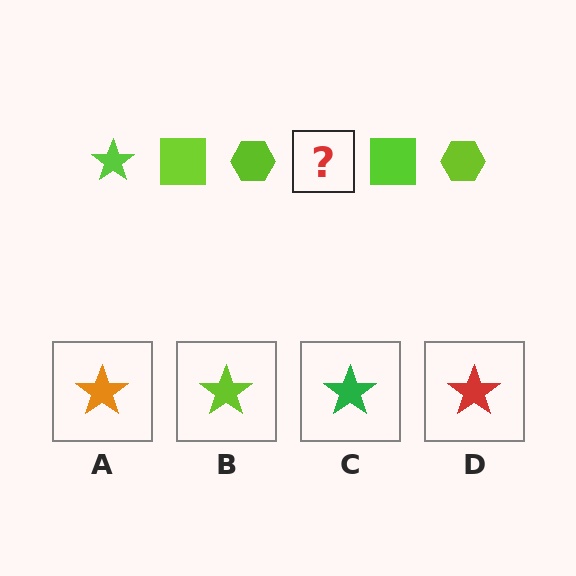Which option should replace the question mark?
Option B.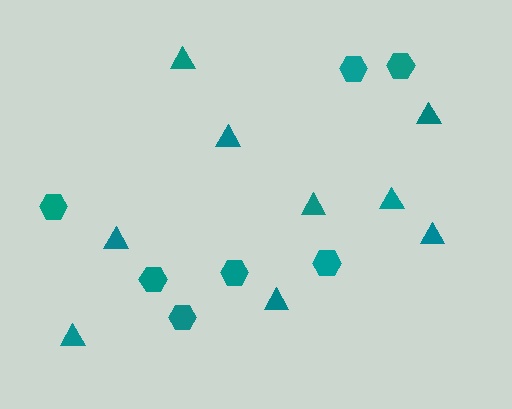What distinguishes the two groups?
There are 2 groups: one group of triangles (9) and one group of hexagons (7).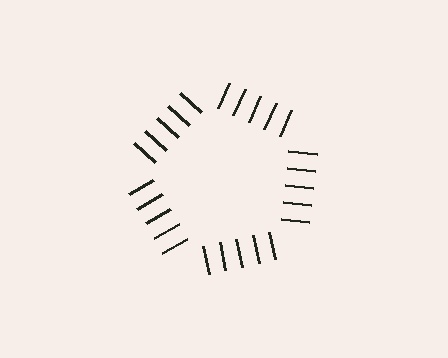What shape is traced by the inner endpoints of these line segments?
An illusory pentagon — the line segments terminate on its edges but no continuous stroke is drawn.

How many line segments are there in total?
25 — 5 along each of the 5 edges.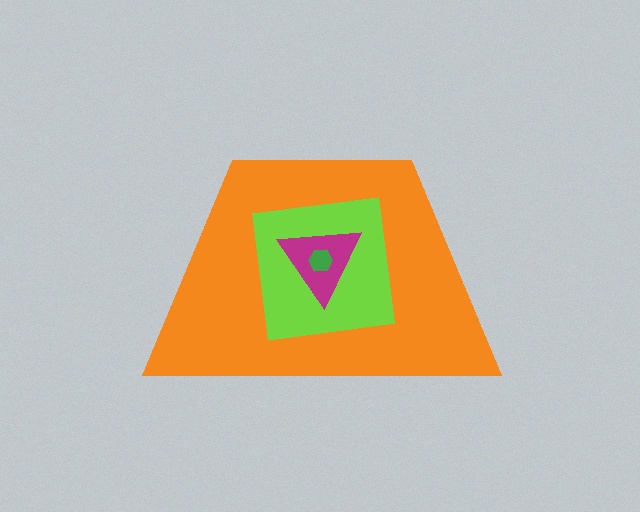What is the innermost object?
The green hexagon.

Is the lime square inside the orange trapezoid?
Yes.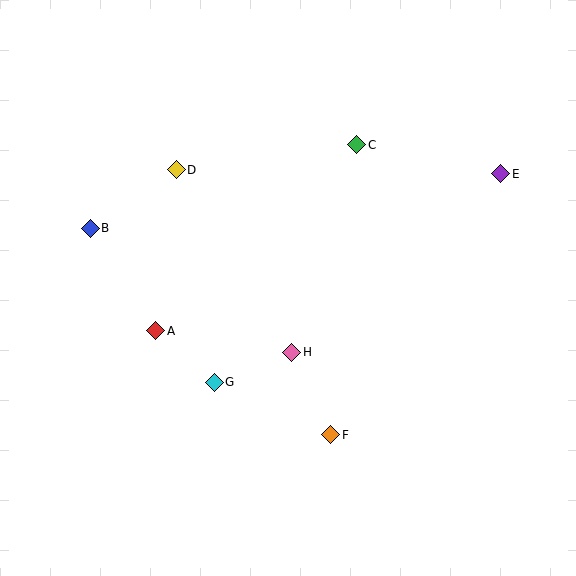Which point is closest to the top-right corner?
Point E is closest to the top-right corner.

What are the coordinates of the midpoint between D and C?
The midpoint between D and C is at (266, 157).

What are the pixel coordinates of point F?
Point F is at (331, 435).